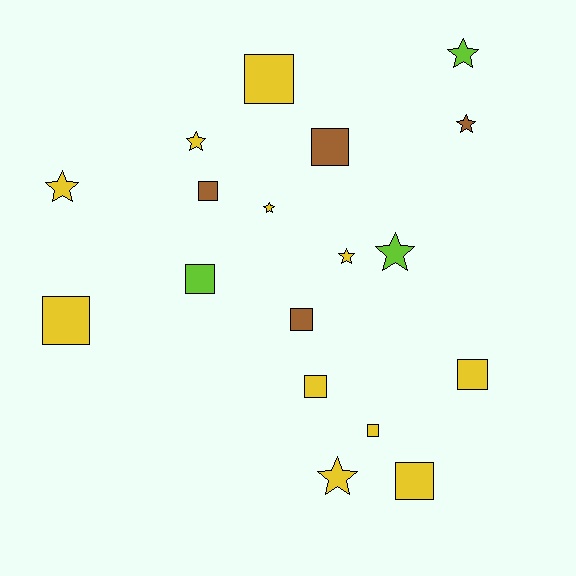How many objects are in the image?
There are 18 objects.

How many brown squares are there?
There are 3 brown squares.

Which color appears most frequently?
Yellow, with 11 objects.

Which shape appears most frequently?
Square, with 10 objects.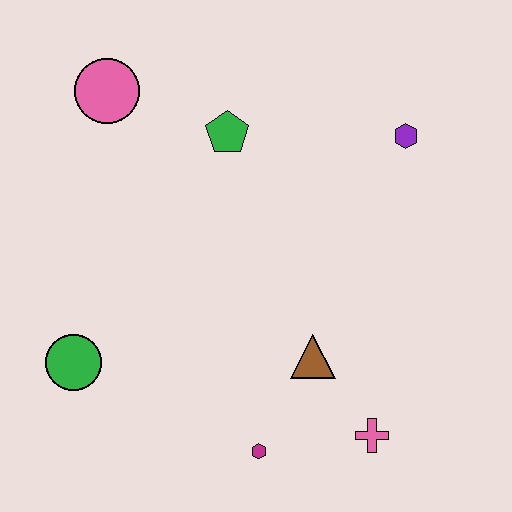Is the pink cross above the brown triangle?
No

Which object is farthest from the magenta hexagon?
The pink circle is farthest from the magenta hexagon.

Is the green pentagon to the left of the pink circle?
No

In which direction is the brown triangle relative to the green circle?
The brown triangle is to the right of the green circle.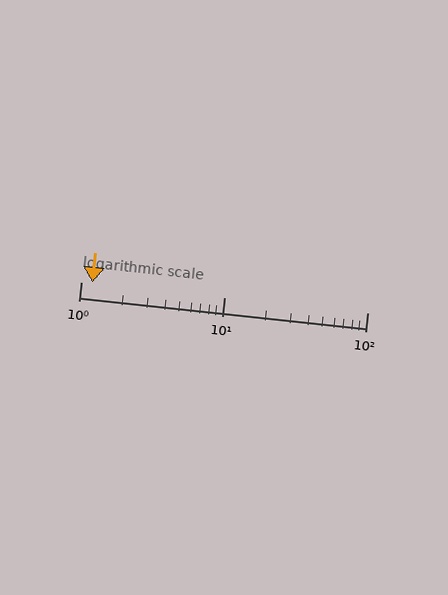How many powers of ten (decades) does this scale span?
The scale spans 2 decades, from 1 to 100.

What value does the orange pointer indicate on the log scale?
The pointer indicates approximately 1.2.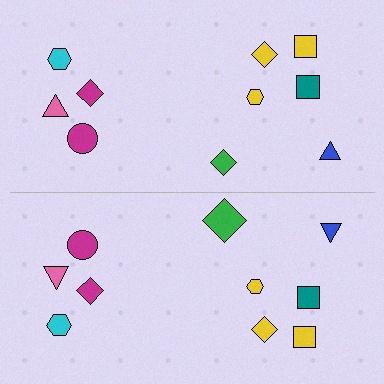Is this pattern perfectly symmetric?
No, the pattern is not perfectly symmetric. The green diamond on the bottom side has a different size than its mirror counterpart.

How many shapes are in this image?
There are 20 shapes in this image.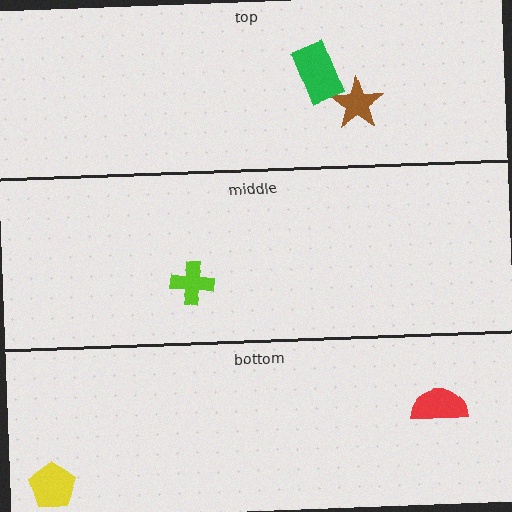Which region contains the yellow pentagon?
The bottom region.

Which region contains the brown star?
The top region.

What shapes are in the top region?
The brown star, the green rectangle.